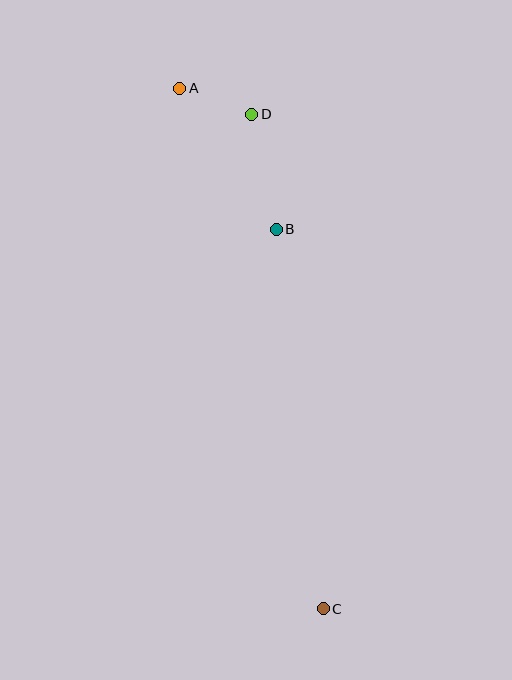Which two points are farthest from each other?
Points A and C are farthest from each other.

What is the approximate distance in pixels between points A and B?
The distance between A and B is approximately 171 pixels.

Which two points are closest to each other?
Points A and D are closest to each other.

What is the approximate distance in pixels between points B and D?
The distance between B and D is approximately 117 pixels.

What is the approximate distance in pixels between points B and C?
The distance between B and C is approximately 383 pixels.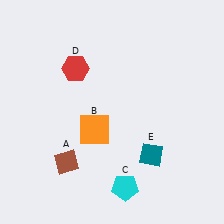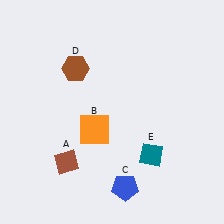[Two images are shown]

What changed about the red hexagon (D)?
In Image 1, D is red. In Image 2, it changed to brown.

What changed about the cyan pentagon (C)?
In Image 1, C is cyan. In Image 2, it changed to blue.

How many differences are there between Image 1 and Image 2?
There are 2 differences between the two images.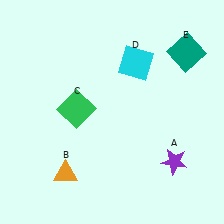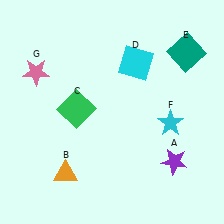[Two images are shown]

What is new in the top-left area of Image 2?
A pink star (G) was added in the top-left area of Image 2.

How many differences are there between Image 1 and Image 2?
There are 2 differences between the two images.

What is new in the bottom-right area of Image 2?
A cyan star (F) was added in the bottom-right area of Image 2.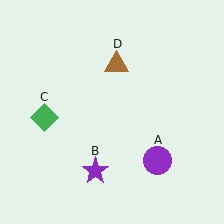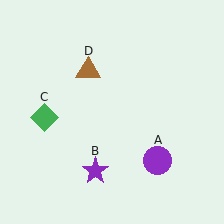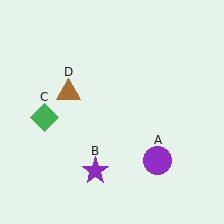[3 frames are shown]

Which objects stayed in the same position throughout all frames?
Purple circle (object A) and purple star (object B) and green diamond (object C) remained stationary.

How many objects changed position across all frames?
1 object changed position: brown triangle (object D).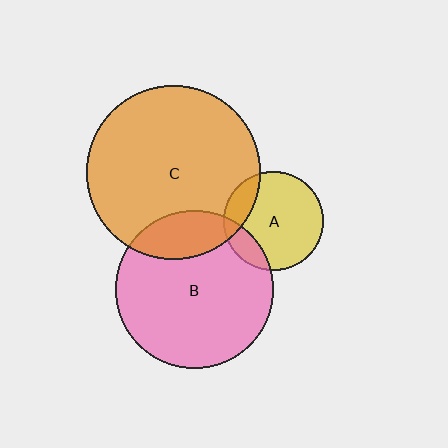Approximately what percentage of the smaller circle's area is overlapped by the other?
Approximately 15%.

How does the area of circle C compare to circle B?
Approximately 1.2 times.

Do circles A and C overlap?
Yes.